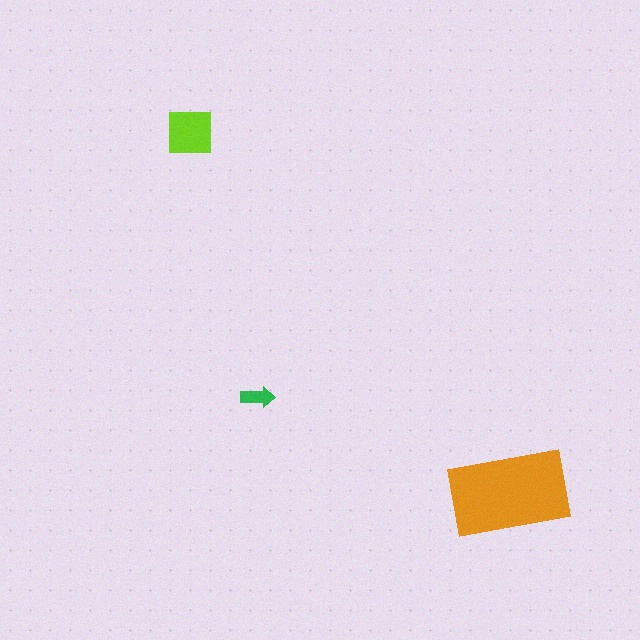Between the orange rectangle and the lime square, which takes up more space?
The orange rectangle.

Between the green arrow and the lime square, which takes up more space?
The lime square.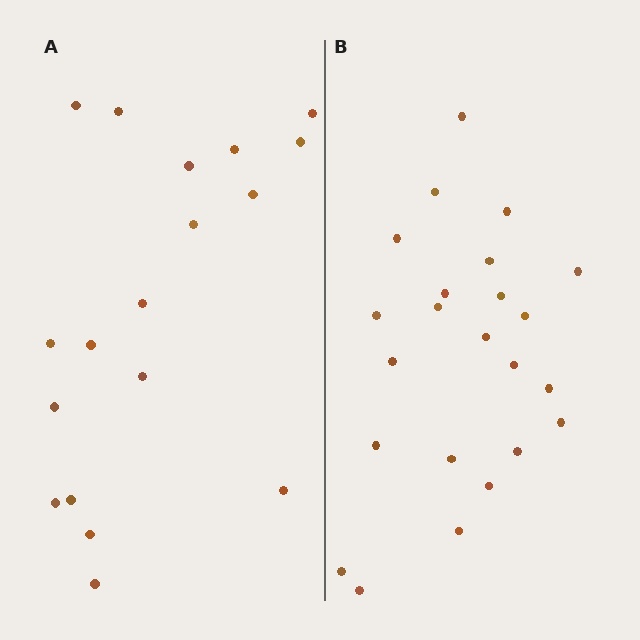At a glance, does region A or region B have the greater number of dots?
Region B (the right region) has more dots.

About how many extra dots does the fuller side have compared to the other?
Region B has about 5 more dots than region A.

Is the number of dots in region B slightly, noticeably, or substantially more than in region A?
Region B has noticeably more, but not dramatically so. The ratio is roughly 1.3 to 1.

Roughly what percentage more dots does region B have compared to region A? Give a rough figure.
About 30% more.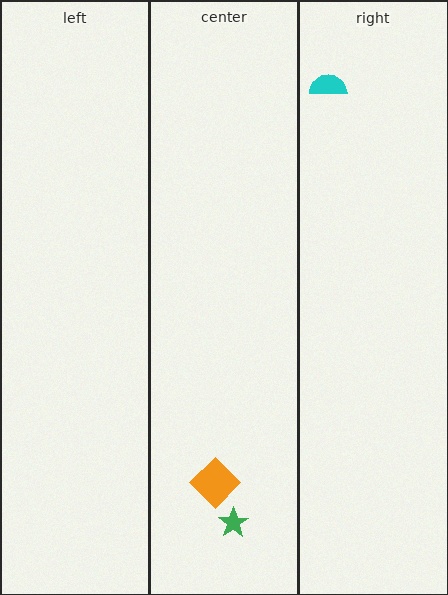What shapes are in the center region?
The orange diamond, the green star.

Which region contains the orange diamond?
The center region.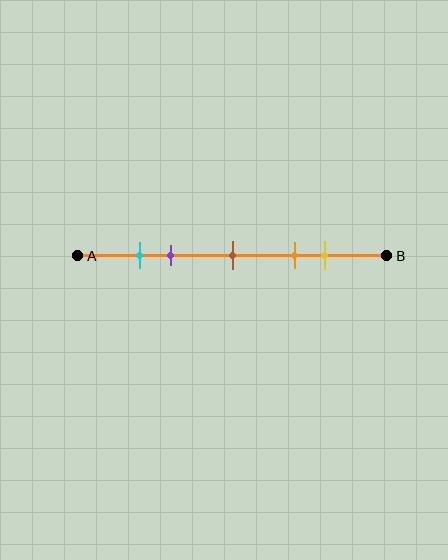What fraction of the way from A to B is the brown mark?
The brown mark is approximately 50% (0.5) of the way from A to B.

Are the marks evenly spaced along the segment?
No, the marks are not evenly spaced.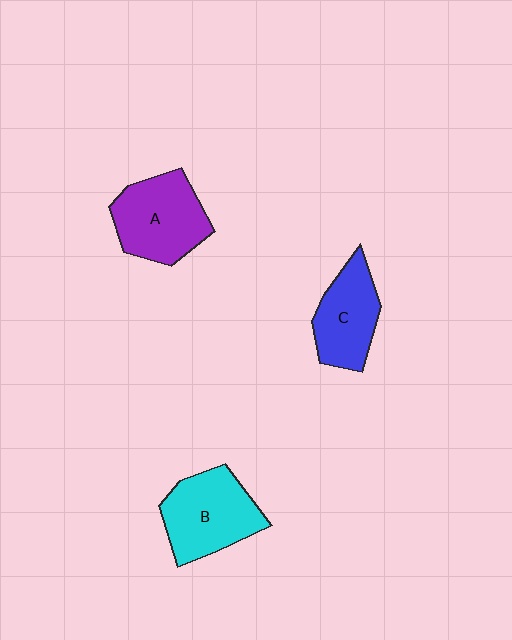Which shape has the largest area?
Shape B (cyan).